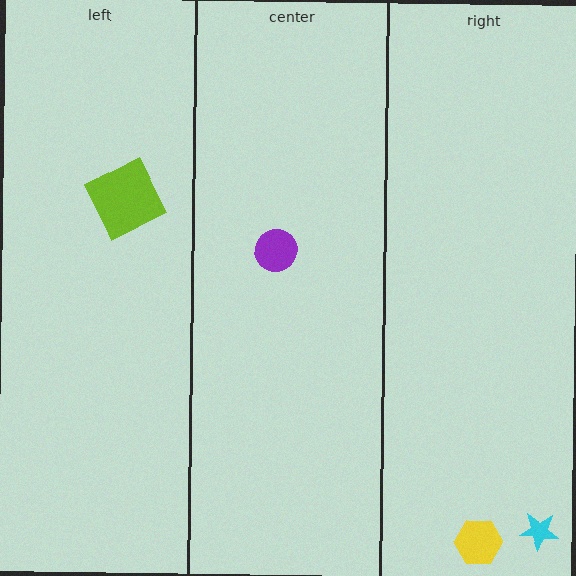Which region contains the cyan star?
The right region.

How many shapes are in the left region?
1.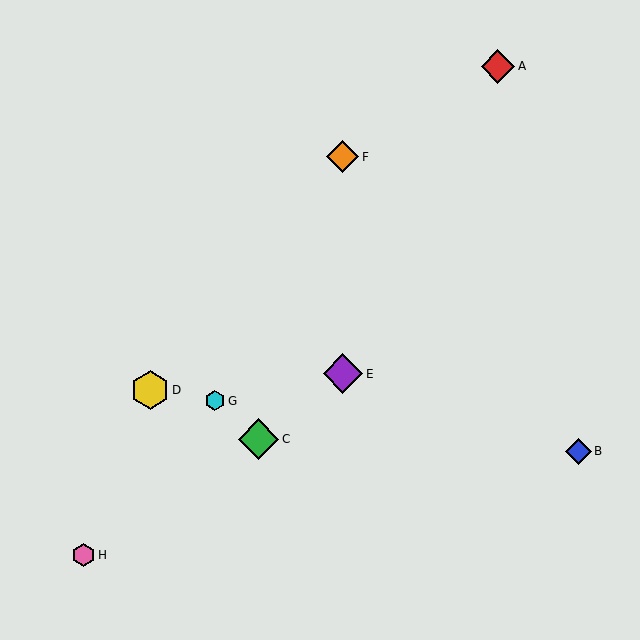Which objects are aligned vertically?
Objects E, F are aligned vertically.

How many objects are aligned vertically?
2 objects (E, F) are aligned vertically.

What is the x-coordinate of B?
Object B is at x≈578.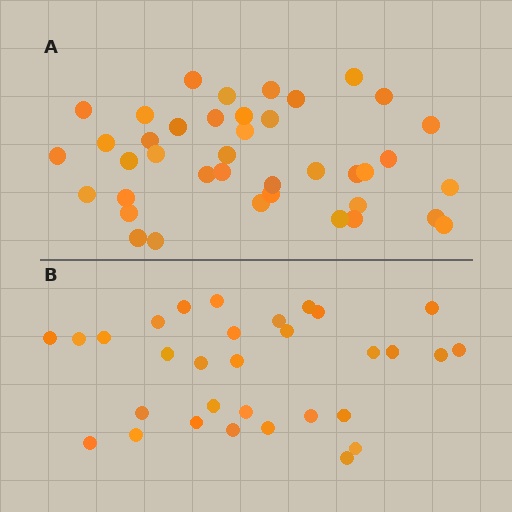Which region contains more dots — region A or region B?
Region A (the top region) has more dots.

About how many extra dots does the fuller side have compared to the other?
Region A has roughly 8 or so more dots than region B.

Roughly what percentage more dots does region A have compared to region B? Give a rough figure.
About 30% more.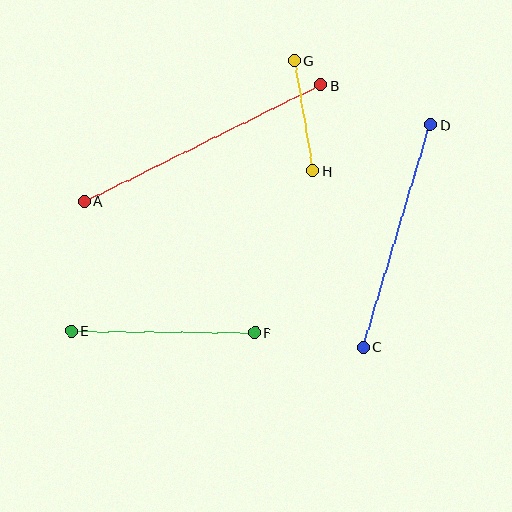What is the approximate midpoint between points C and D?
The midpoint is at approximately (397, 236) pixels.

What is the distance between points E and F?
The distance is approximately 183 pixels.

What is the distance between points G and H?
The distance is approximately 112 pixels.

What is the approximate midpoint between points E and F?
The midpoint is at approximately (163, 332) pixels.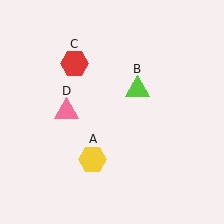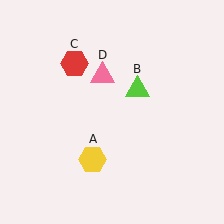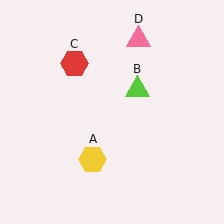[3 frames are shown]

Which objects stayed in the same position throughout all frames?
Yellow hexagon (object A) and lime triangle (object B) and red hexagon (object C) remained stationary.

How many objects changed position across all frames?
1 object changed position: pink triangle (object D).